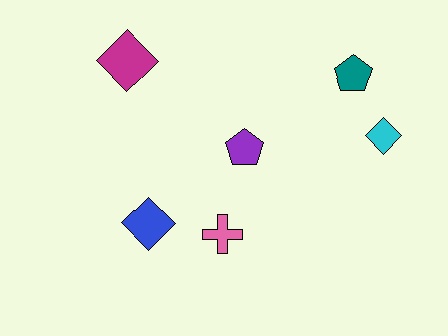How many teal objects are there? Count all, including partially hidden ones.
There is 1 teal object.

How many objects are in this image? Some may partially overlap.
There are 6 objects.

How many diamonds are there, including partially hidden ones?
There are 3 diamonds.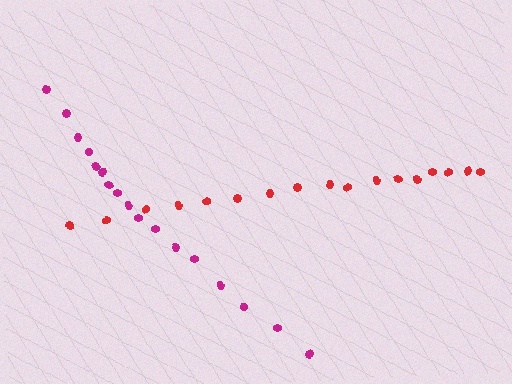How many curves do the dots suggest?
There are 2 distinct paths.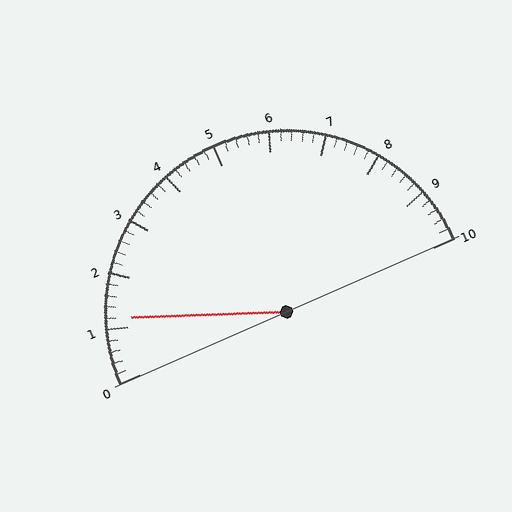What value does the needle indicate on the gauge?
The needle indicates approximately 1.2.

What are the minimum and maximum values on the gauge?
The gauge ranges from 0 to 10.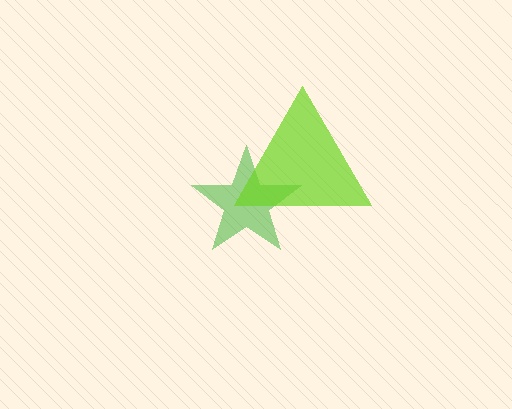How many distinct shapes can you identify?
There are 2 distinct shapes: a green star, a lime triangle.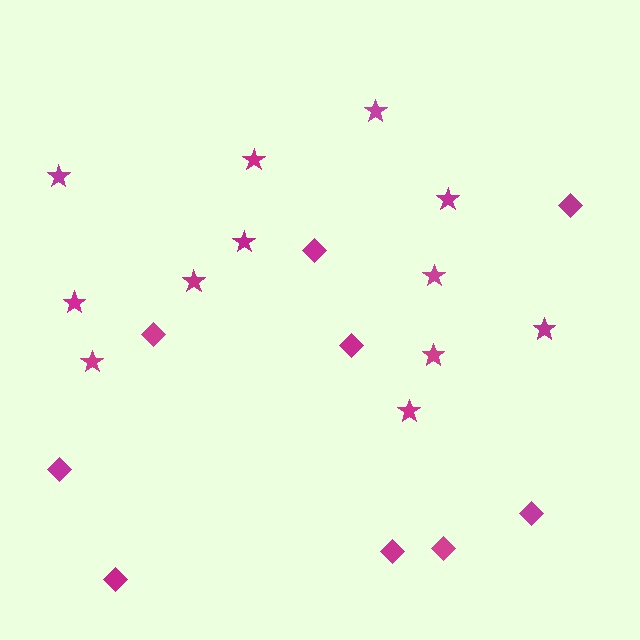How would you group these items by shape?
There are 2 groups: one group of stars (12) and one group of diamonds (9).